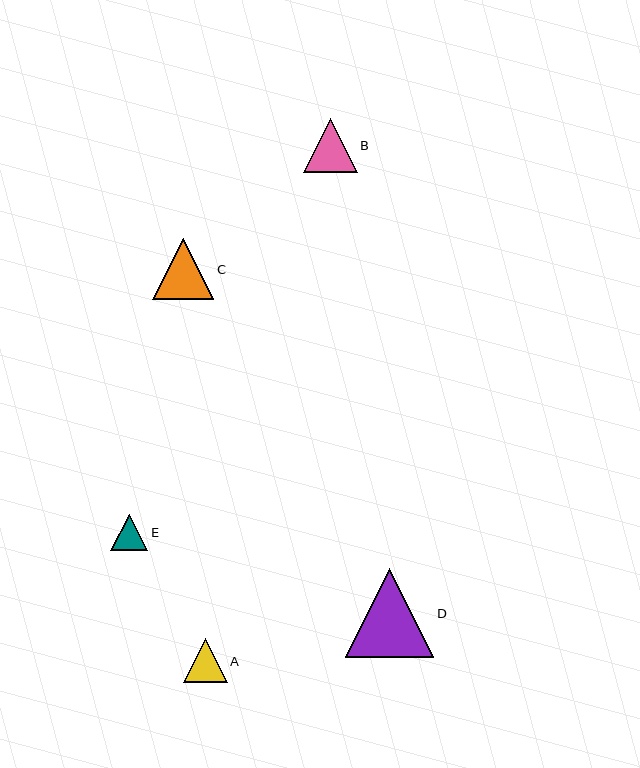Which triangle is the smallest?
Triangle E is the smallest with a size of approximately 37 pixels.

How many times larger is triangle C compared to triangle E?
Triangle C is approximately 1.7 times the size of triangle E.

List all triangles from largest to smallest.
From largest to smallest: D, C, B, A, E.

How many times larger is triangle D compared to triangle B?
Triangle D is approximately 1.6 times the size of triangle B.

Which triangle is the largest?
Triangle D is the largest with a size of approximately 89 pixels.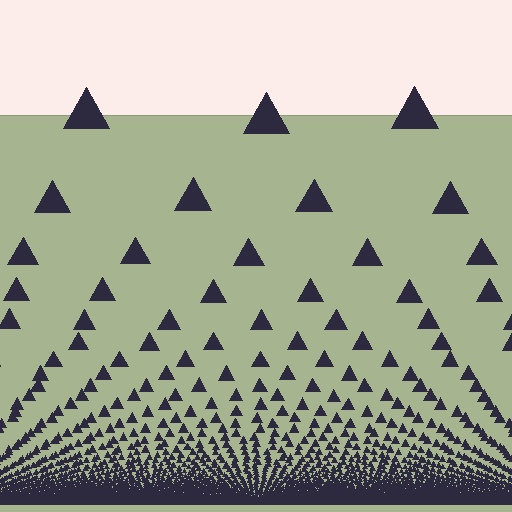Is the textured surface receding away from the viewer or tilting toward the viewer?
The surface appears to tilt toward the viewer. Texture elements get larger and sparser toward the top.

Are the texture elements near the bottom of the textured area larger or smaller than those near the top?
Smaller. The gradient is inverted — elements near the bottom are smaller and denser.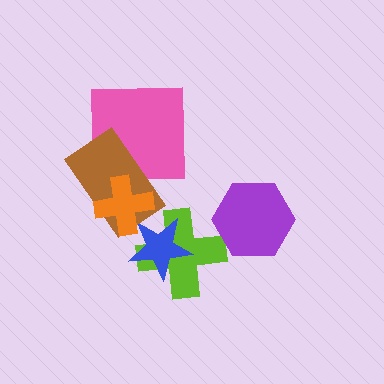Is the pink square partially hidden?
Yes, it is partially covered by another shape.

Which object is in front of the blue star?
The orange cross is in front of the blue star.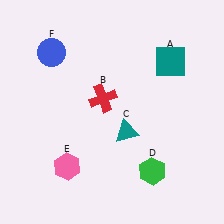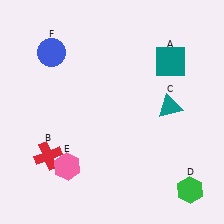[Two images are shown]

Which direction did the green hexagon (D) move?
The green hexagon (D) moved right.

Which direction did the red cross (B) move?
The red cross (B) moved down.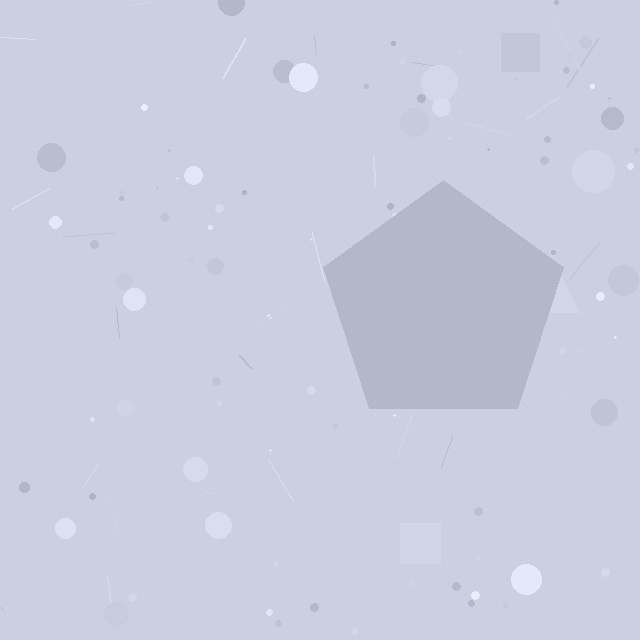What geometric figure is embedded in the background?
A pentagon is embedded in the background.